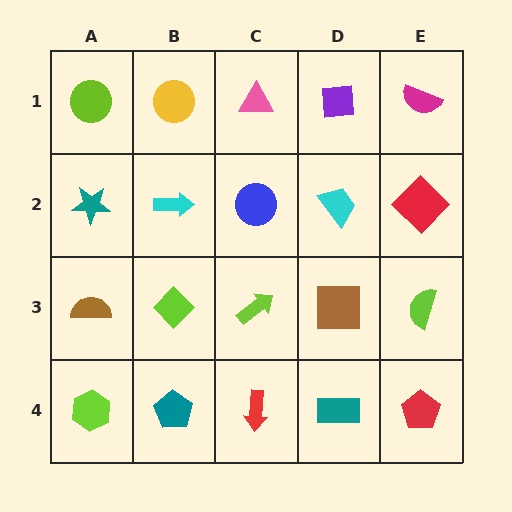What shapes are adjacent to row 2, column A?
A lime circle (row 1, column A), a brown semicircle (row 3, column A), a cyan arrow (row 2, column B).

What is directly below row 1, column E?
A red diamond.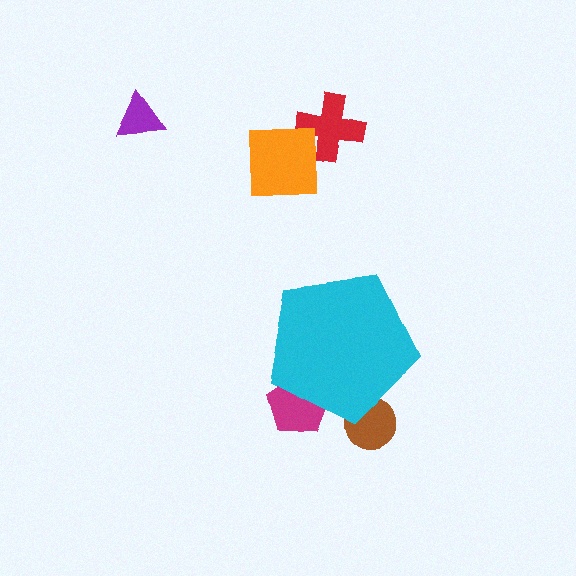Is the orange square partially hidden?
No, the orange square is fully visible.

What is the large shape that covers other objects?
A cyan pentagon.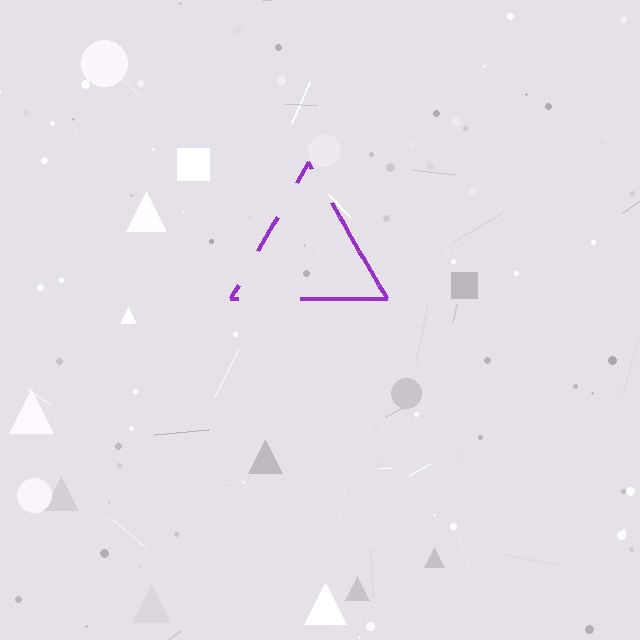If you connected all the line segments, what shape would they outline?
They would outline a triangle.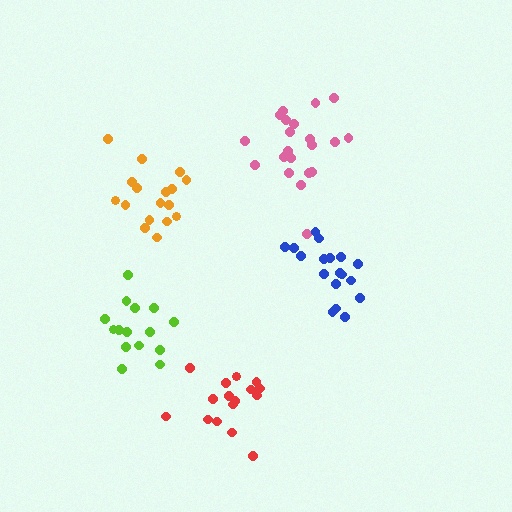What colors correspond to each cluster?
The clusters are colored: red, lime, pink, blue, orange.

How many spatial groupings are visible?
There are 5 spatial groupings.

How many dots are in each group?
Group 1: 16 dots, Group 2: 15 dots, Group 3: 21 dots, Group 4: 18 dots, Group 5: 17 dots (87 total).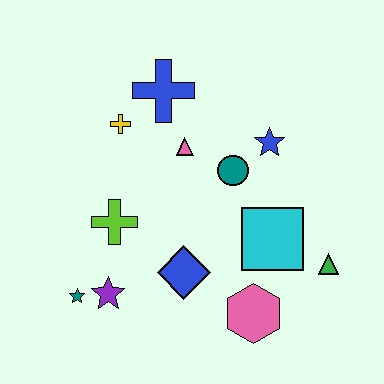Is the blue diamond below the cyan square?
Yes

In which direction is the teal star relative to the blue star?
The teal star is to the left of the blue star.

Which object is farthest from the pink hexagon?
The blue cross is farthest from the pink hexagon.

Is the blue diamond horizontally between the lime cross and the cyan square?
Yes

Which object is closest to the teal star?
The purple star is closest to the teal star.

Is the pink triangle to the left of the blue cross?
No